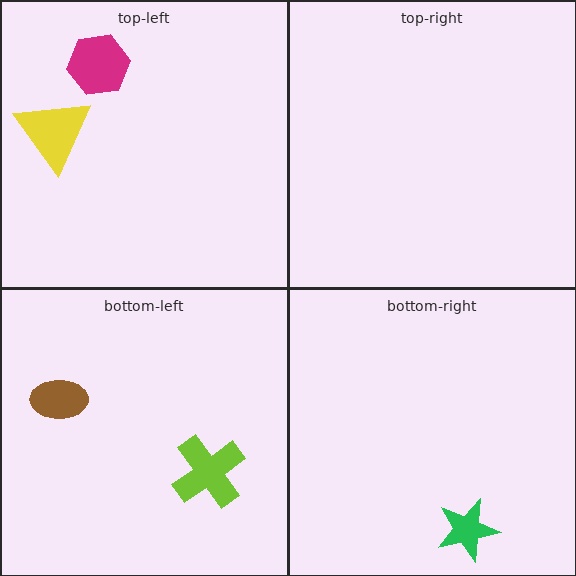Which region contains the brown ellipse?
The bottom-left region.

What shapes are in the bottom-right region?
The green star.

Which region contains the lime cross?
The bottom-left region.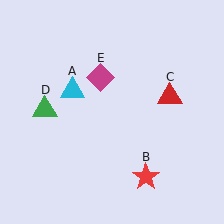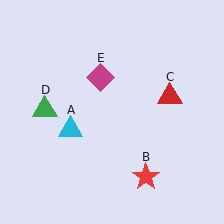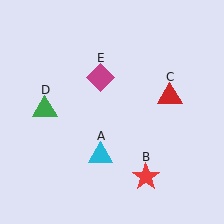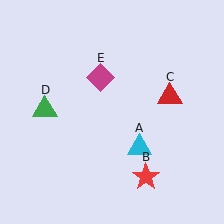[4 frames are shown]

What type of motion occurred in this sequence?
The cyan triangle (object A) rotated counterclockwise around the center of the scene.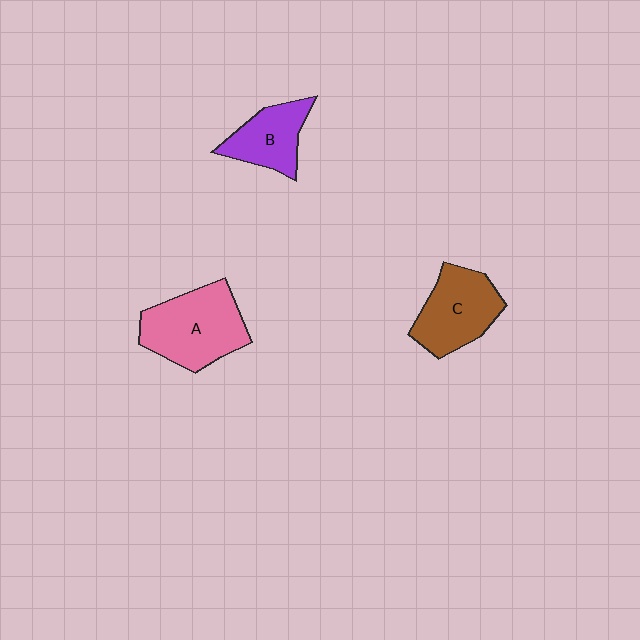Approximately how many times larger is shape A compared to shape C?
Approximately 1.2 times.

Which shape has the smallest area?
Shape B (purple).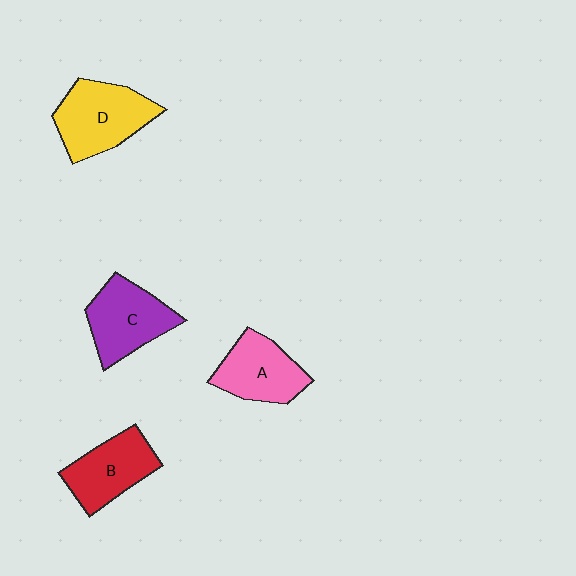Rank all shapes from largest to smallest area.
From largest to smallest: D (yellow), C (purple), B (red), A (pink).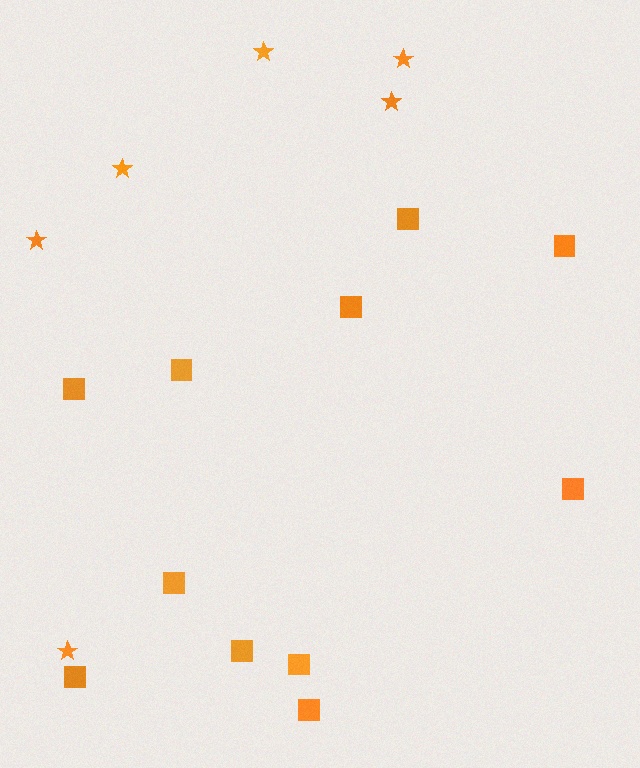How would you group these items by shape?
There are 2 groups: one group of squares (11) and one group of stars (6).